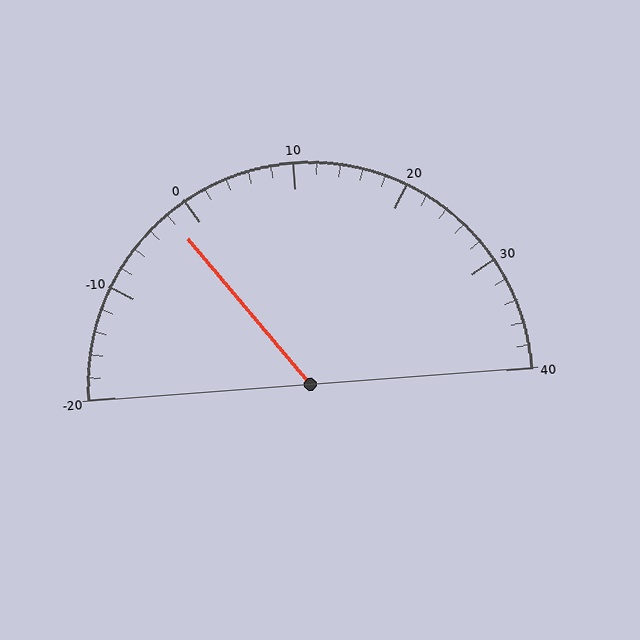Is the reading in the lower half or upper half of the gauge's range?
The reading is in the lower half of the range (-20 to 40).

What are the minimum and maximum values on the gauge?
The gauge ranges from -20 to 40.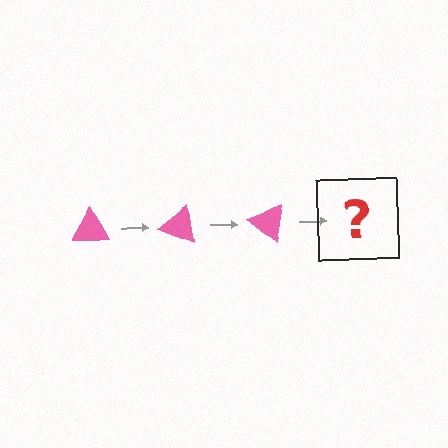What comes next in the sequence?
The next element should be a pink triangle rotated 60 degrees.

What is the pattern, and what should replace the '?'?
The pattern is that the triangle rotates 20 degrees each step. The '?' should be a pink triangle rotated 60 degrees.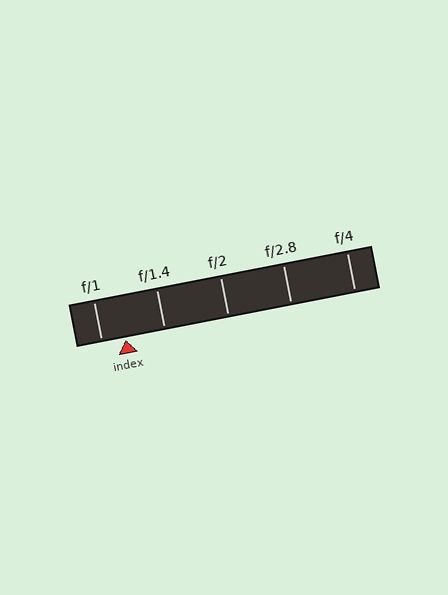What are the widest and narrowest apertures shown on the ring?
The widest aperture shown is f/1 and the narrowest is f/4.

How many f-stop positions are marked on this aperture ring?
There are 5 f-stop positions marked.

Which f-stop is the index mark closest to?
The index mark is closest to f/1.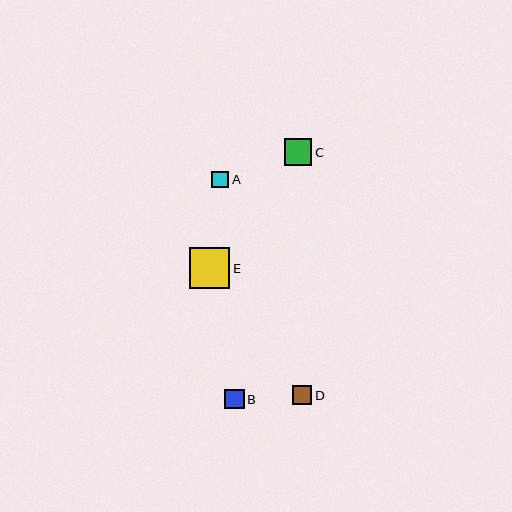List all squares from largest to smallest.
From largest to smallest: E, C, D, B, A.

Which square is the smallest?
Square A is the smallest with a size of approximately 17 pixels.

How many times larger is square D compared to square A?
Square D is approximately 1.2 times the size of square A.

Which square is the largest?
Square E is the largest with a size of approximately 41 pixels.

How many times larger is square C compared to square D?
Square C is approximately 1.4 times the size of square D.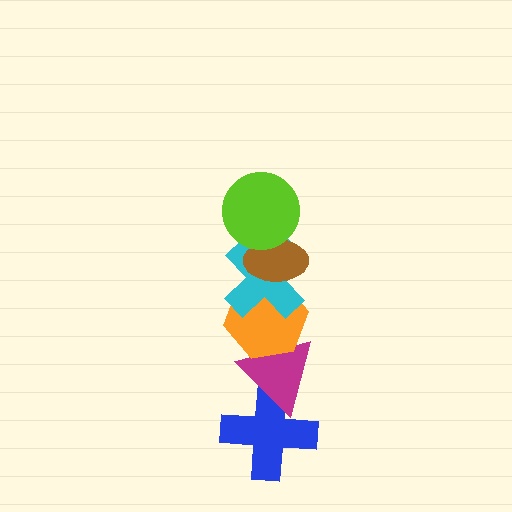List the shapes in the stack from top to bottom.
From top to bottom: the lime circle, the brown ellipse, the cyan cross, the orange hexagon, the magenta triangle, the blue cross.